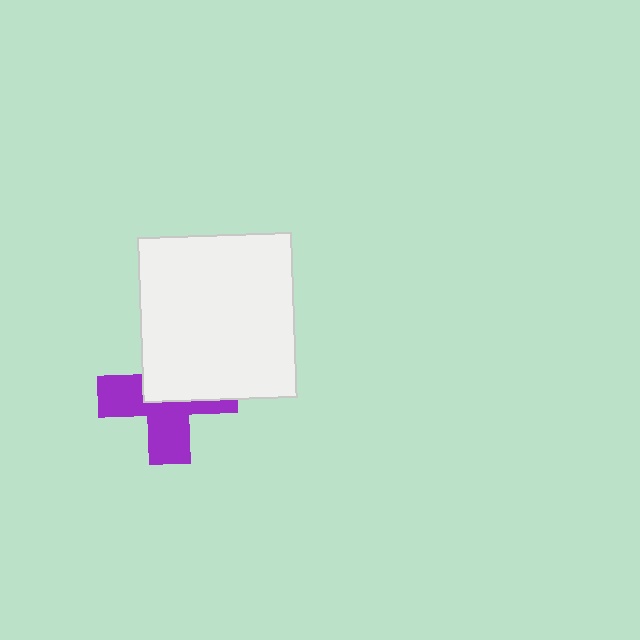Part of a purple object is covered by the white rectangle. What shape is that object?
It is a cross.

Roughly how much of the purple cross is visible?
About half of it is visible (roughly 51%).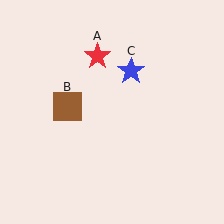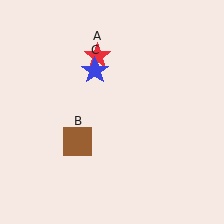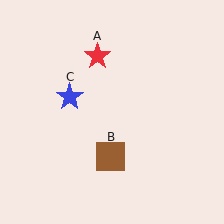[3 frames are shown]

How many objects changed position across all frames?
2 objects changed position: brown square (object B), blue star (object C).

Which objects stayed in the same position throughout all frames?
Red star (object A) remained stationary.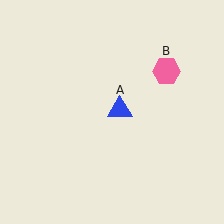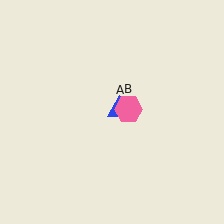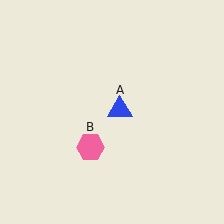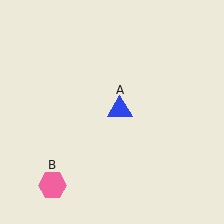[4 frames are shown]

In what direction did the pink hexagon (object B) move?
The pink hexagon (object B) moved down and to the left.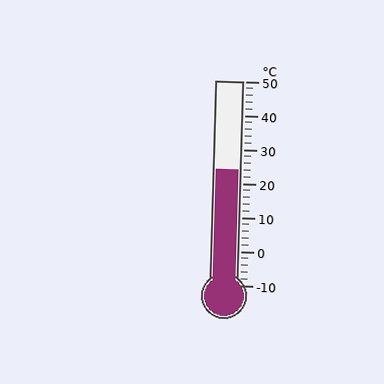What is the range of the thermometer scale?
The thermometer scale ranges from -10°C to 50°C.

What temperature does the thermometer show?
The thermometer shows approximately 24°C.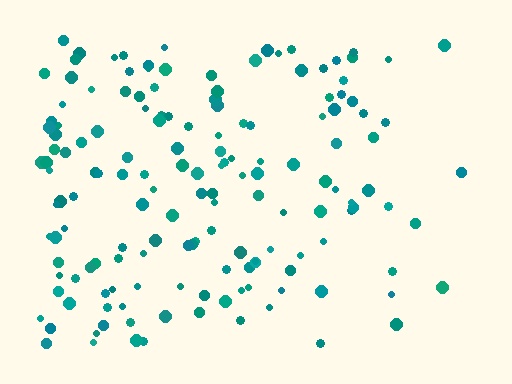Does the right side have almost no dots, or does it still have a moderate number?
Still a moderate number, just noticeably fewer than the left.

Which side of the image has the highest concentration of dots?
The left.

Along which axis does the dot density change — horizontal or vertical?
Horizontal.